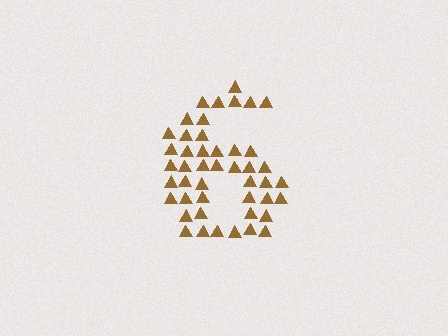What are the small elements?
The small elements are triangles.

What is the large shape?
The large shape is the digit 6.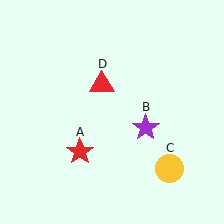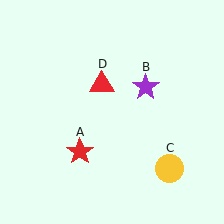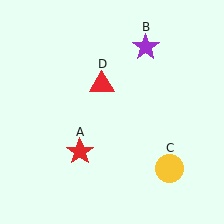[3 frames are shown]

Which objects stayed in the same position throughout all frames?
Red star (object A) and yellow circle (object C) and red triangle (object D) remained stationary.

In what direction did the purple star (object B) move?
The purple star (object B) moved up.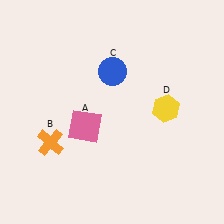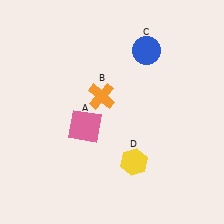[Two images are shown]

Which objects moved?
The objects that moved are: the orange cross (B), the blue circle (C), the yellow hexagon (D).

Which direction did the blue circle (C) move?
The blue circle (C) moved right.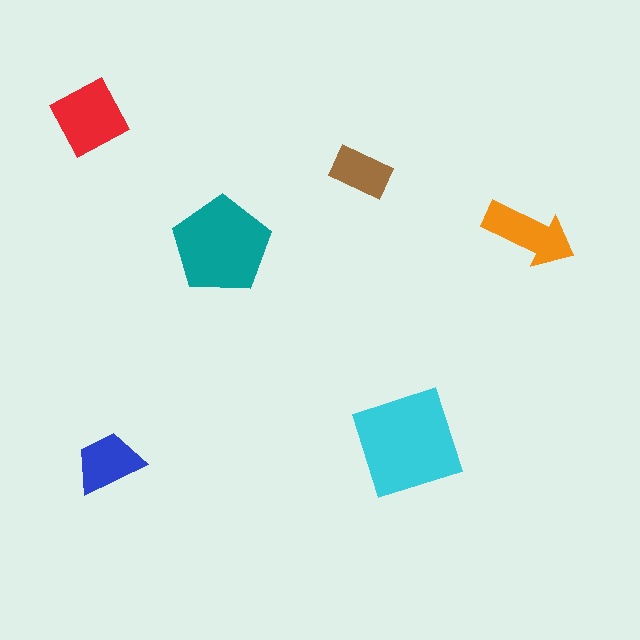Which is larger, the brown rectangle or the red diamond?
The red diamond.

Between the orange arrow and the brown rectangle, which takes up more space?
The orange arrow.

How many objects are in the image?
There are 6 objects in the image.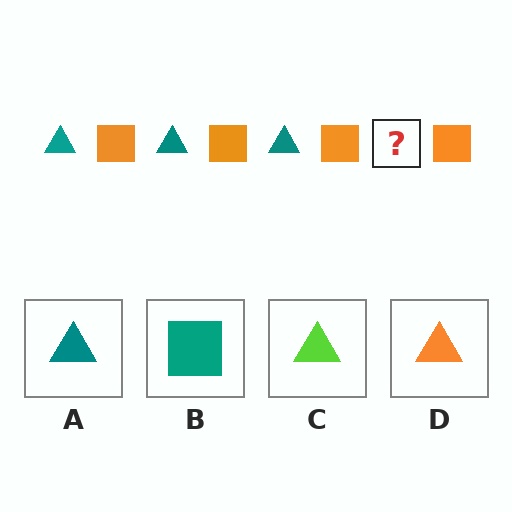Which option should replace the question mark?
Option A.